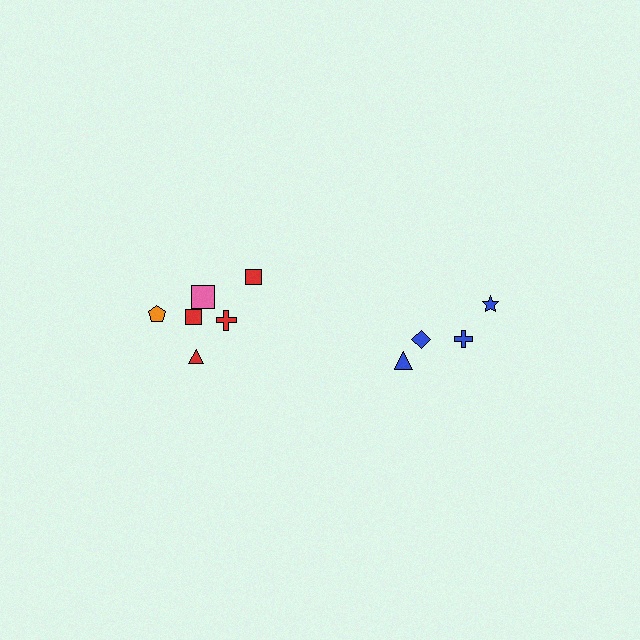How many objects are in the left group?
There are 6 objects.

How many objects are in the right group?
There are 4 objects.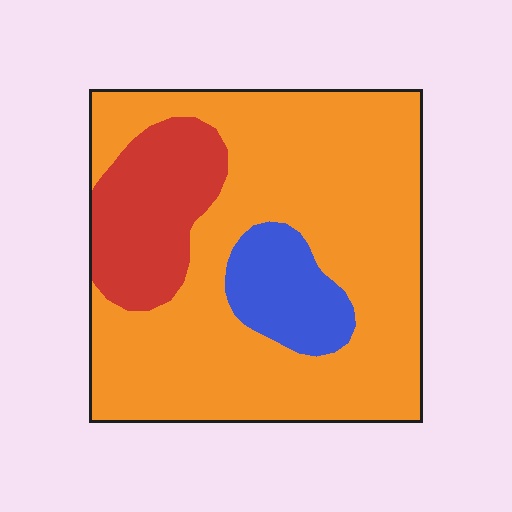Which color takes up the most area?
Orange, at roughly 70%.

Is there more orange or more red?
Orange.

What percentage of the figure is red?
Red covers 17% of the figure.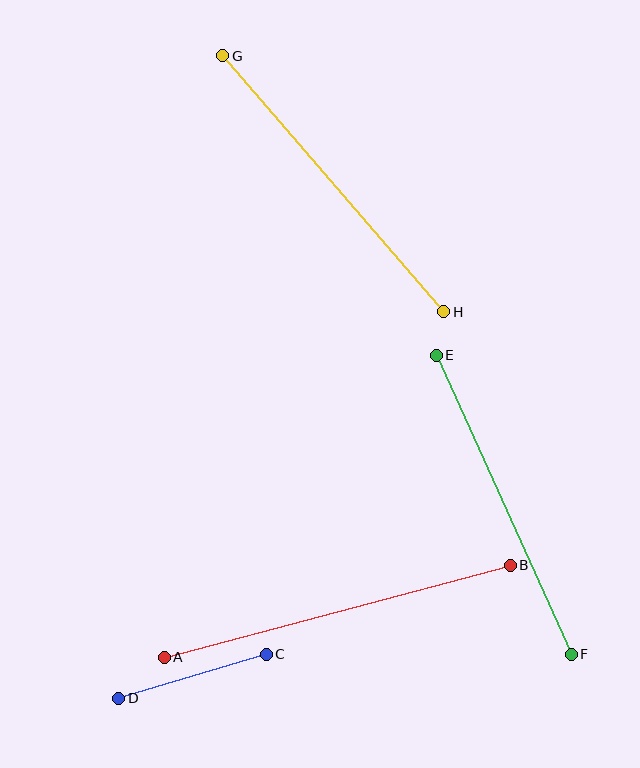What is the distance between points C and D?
The distance is approximately 154 pixels.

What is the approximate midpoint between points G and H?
The midpoint is at approximately (333, 184) pixels.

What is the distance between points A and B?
The distance is approximately 358 pixels.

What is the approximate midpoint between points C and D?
The midpoint is at approximately (193, 676) pixels.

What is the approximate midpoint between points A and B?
The midpoint is at approximately (337, 611) pixels.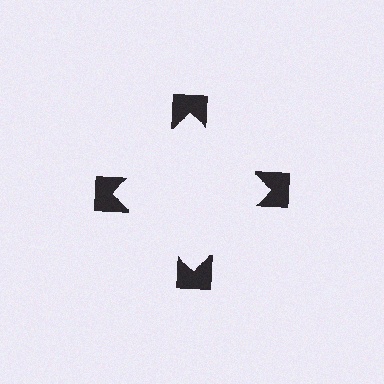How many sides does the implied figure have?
4 sides.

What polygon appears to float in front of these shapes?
An illusory square — its edges are inferred from the aligned wedge cuts in the notched squares, not physically drawn.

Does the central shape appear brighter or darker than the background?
It typically appears slightly brighter than the background, even though no actual brightness change is drawn.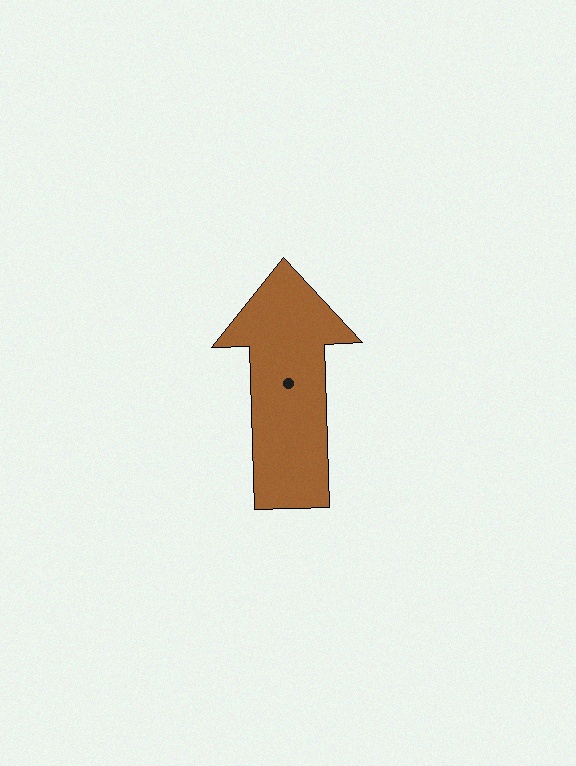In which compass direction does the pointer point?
North.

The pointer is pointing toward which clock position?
Roughly 12 o'clock.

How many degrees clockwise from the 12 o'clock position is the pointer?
Approximately 358 degrees.